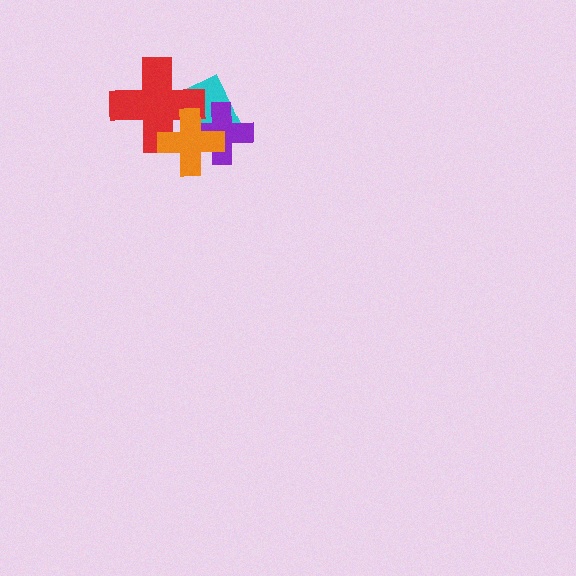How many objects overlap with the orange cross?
3 objects overlap with the orange cross.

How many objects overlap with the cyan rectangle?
3 objects overlap with the cyan rectangle.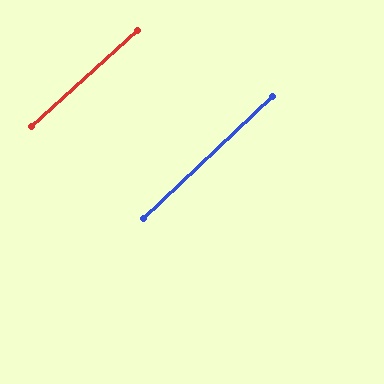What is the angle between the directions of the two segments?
Approximately 1 degree.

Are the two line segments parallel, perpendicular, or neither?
Parallel — their directions differ by only 1.3°.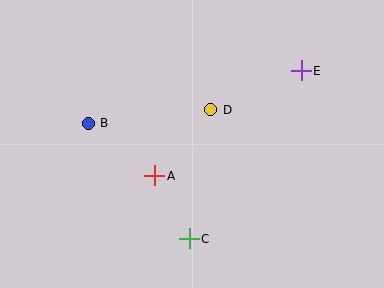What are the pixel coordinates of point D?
Point D is at (211, 110).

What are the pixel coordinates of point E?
Point E is at (301, 71).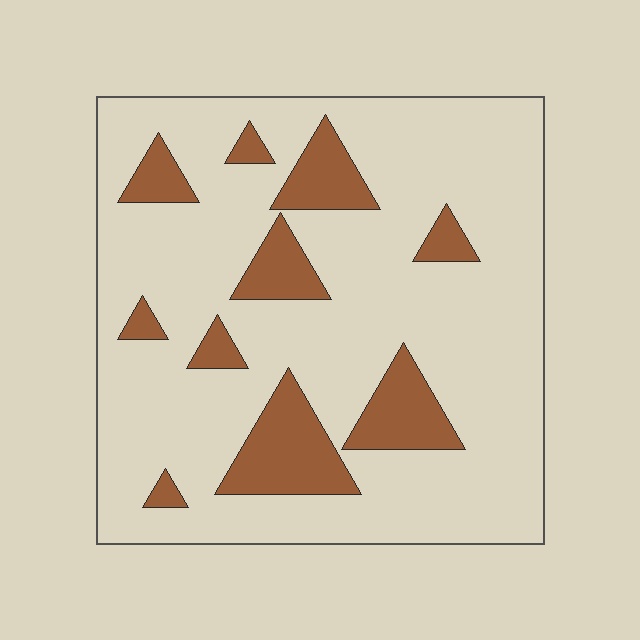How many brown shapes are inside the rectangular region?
10.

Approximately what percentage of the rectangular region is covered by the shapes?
Approximately 20%.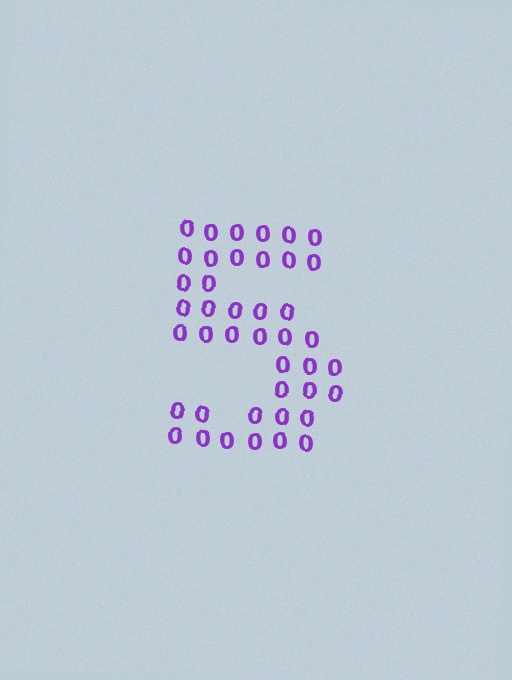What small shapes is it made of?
It is made of small digit 0's.